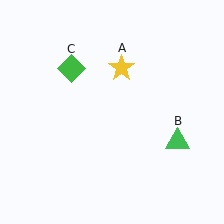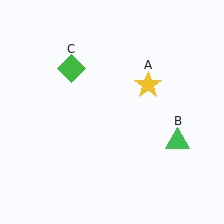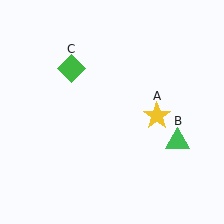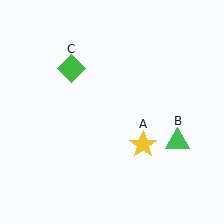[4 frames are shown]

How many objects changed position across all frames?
1 object changed position: yellow star (object A).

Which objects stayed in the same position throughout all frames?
Green triangle (object B) and green diamond (object C) remained stationary.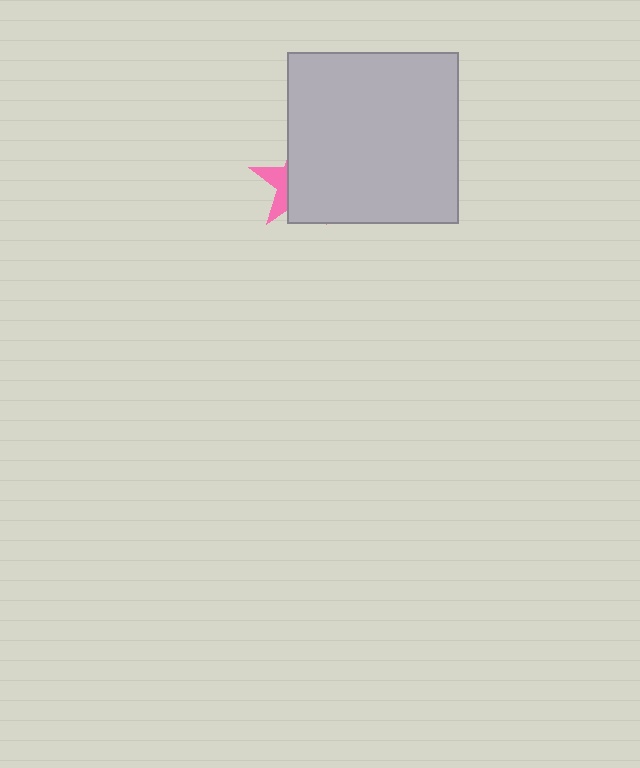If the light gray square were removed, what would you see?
You would see the complete pink star.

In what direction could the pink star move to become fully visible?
The pink star could move left. That would shift it out from behind the light gray square entirely.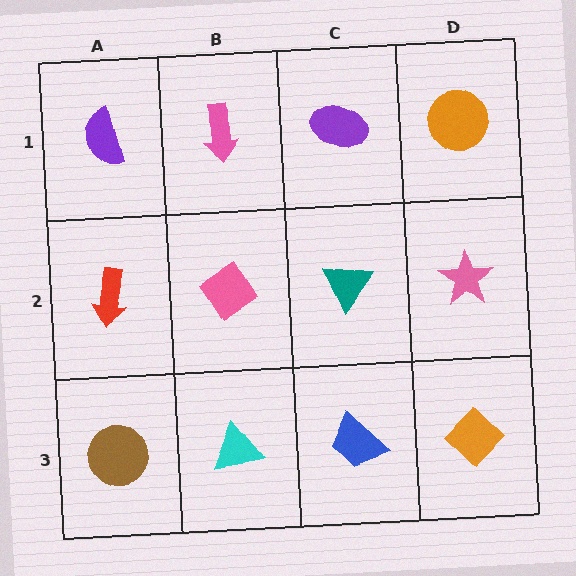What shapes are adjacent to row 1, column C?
A teal triangle (row 2, column C), a pink arrow (row 1, column B), an orange circle (row 1, column D).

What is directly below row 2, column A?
A brown circle.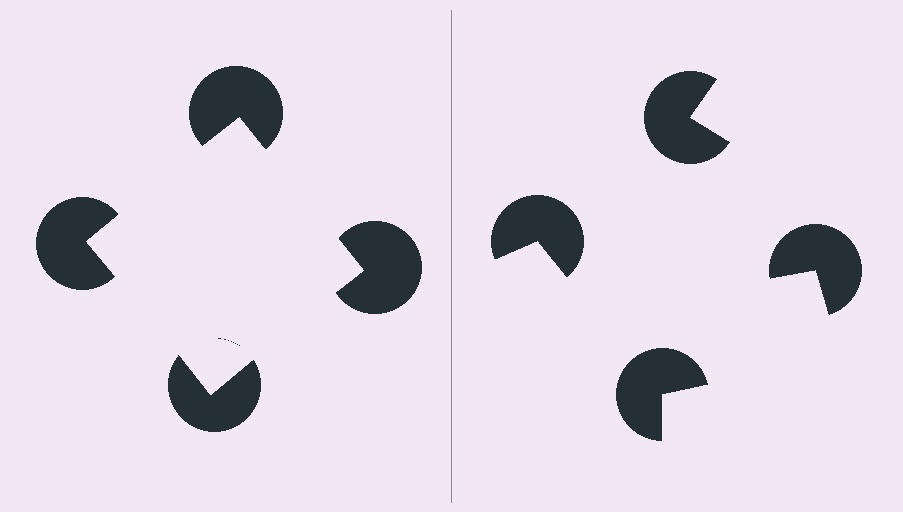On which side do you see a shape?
An illusory square appears on the left side. On the right side the wedge cuts are rotated, so no coherent shape forms.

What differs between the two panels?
The pac-man discs are positioned identically on both sides; only the wedge orientations differ. On the left they align to a square; on the right they are misaligned.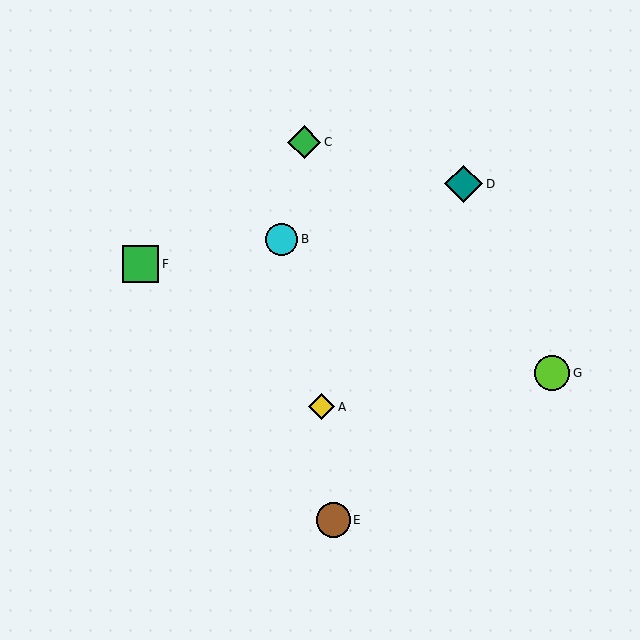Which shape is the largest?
The teal diamond (labeled D) is the largest.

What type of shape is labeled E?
Shape E is a brown circle.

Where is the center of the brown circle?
The center of the brown circle is at (333, 520).